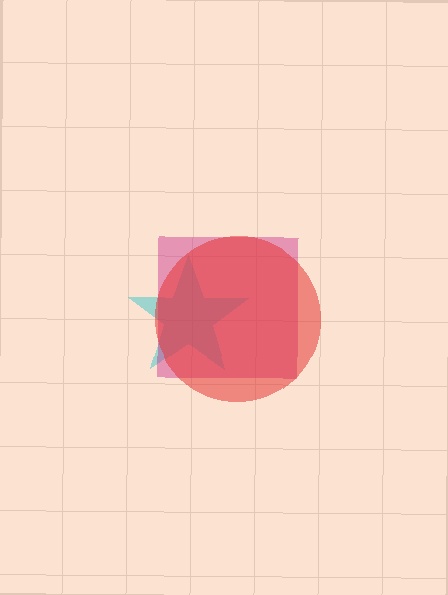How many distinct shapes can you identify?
There are 3 distinct shapes: a cyan star, a magenta square, a red circle.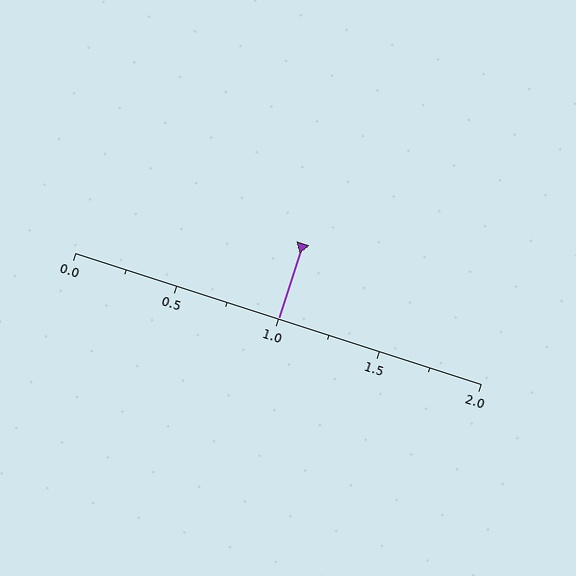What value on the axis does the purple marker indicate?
The marker indicates approximately 1.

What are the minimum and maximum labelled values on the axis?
The axis runs from 0.0 to 2.0.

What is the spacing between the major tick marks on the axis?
The major ticks are spaced 0.5 apart.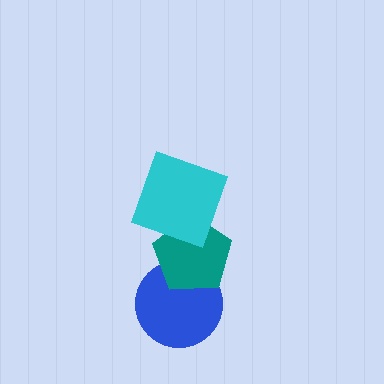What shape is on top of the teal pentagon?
The cyan square is on top of the teal pentagon.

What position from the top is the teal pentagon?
The teal pentagon is 2nd from the top.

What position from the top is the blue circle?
The blue circle is 3rd from the top.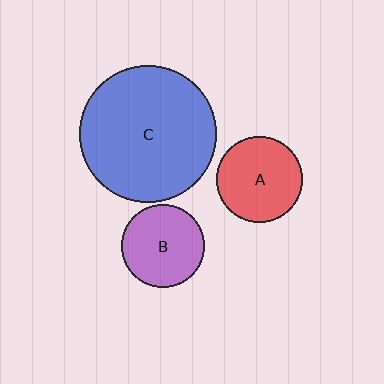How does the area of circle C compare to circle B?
Approximately 2.7 times.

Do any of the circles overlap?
No, none of the circles overlap.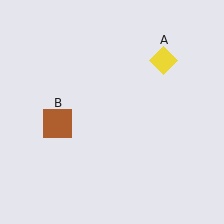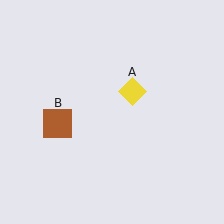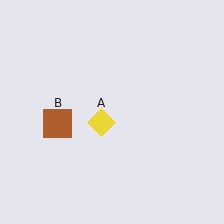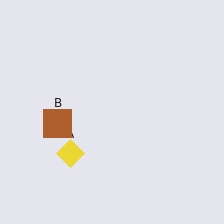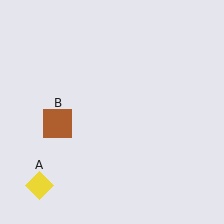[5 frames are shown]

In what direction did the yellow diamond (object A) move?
The yellow diamond (object A) moved down and to the left.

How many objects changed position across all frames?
1 object changed position: yellow diamond (object A).